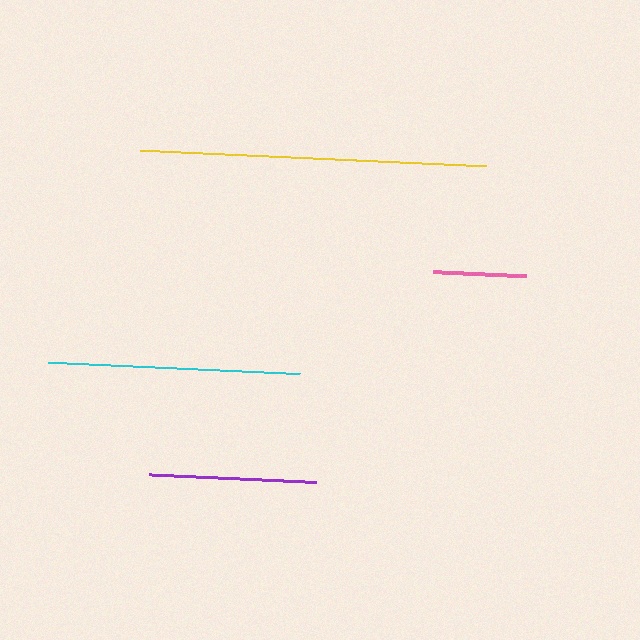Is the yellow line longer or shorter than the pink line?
The yellow line is longer than the pink line.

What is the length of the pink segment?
The pink segment is approximately 93 pixels long.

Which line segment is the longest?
The yellow line is the longest at approximately 347 pixels.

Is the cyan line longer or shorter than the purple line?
The cyan line is longer than the purple line.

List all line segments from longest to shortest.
From longest to shortest: yellow, cyan, purple, pink.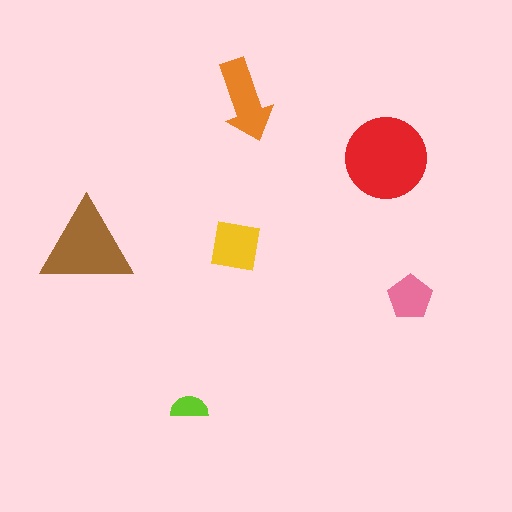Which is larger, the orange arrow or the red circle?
The red circle.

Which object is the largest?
The red circle.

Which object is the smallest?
The lime semicircle.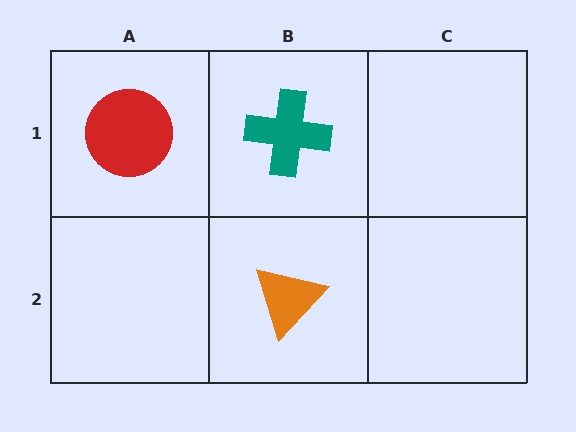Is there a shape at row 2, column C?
No, that cell is empty.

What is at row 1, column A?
A red circle.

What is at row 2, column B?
An orange triangle.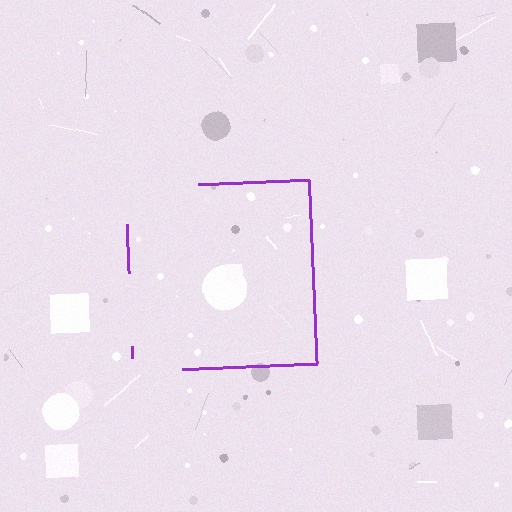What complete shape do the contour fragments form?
The contour fragments form a square.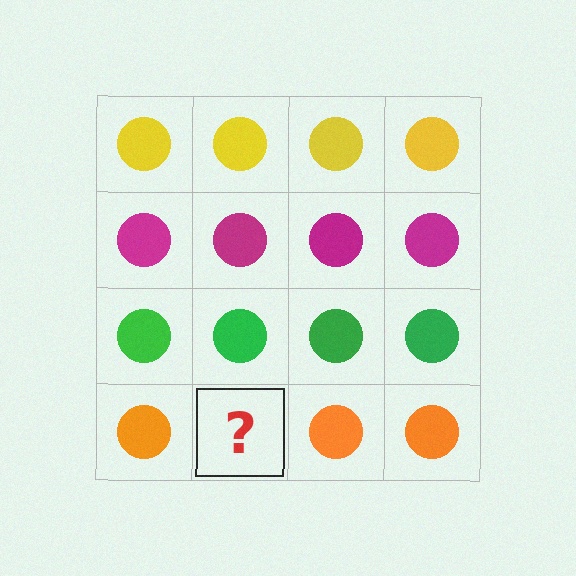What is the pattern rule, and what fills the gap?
The rule is that each row has a consistent color. The gap should be filled with an orange circle.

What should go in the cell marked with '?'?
The missing cell should contain an orange circle.